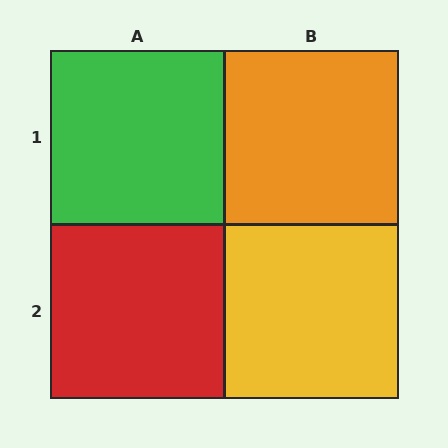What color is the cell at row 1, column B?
Orange.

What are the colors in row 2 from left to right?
Red, yellow.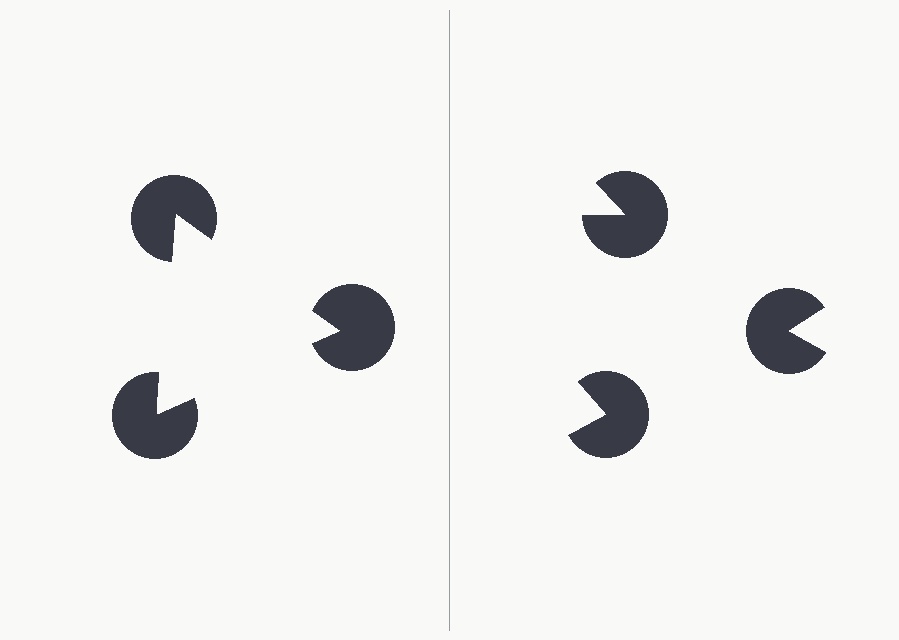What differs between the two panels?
The pac-man discs are positioned identically on both sides; only the wedge orientations differ. On the left they align to a triangle; on the right they are misaligned.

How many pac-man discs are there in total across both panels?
6 — 3 on each side.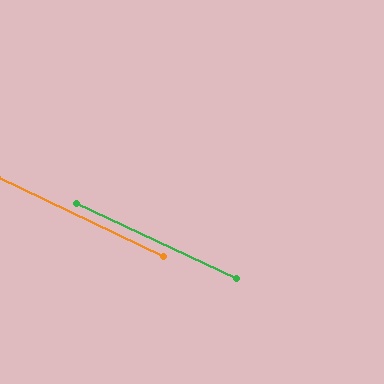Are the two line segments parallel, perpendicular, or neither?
Parallel — their directions differ by only 0.5°.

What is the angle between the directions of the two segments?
Approximately 0 degrees.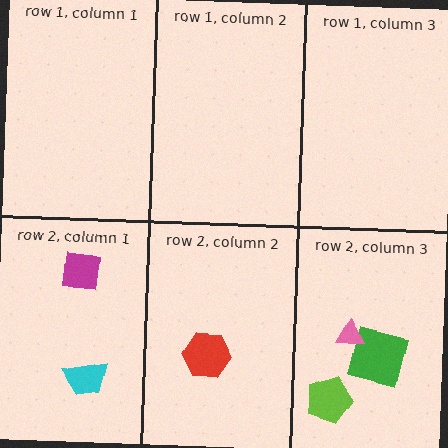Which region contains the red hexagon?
The row 2, column 2 region.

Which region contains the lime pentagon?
The row 2, column 3 region.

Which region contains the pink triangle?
The row 2, column 3 region.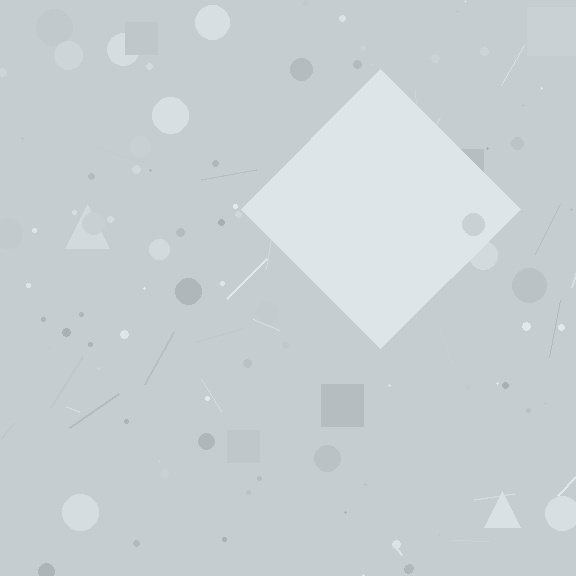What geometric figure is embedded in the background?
A diamond is embedded in the background.